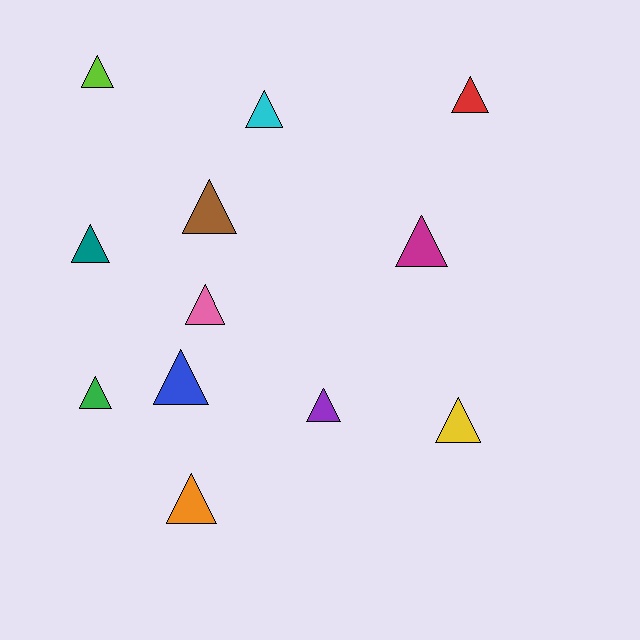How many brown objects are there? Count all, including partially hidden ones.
There is 1 brown object.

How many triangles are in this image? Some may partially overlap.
There are 12 triangles.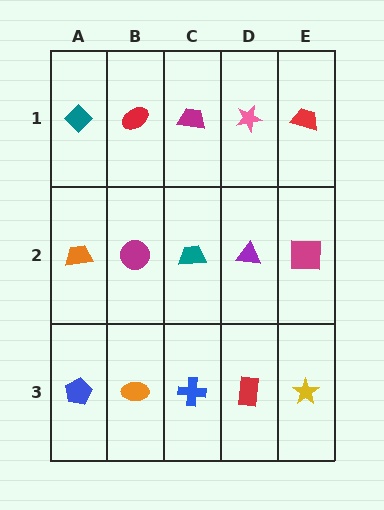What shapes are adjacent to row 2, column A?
A teal diamond (row 1, column A), a blue pentagon (row 3, column A), a magenta circle (row 2, column B).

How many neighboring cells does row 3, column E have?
2.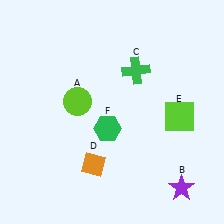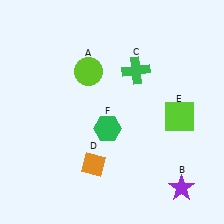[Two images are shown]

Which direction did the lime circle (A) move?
The lime circle (A) moved up.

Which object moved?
The lime circle (A) moved up.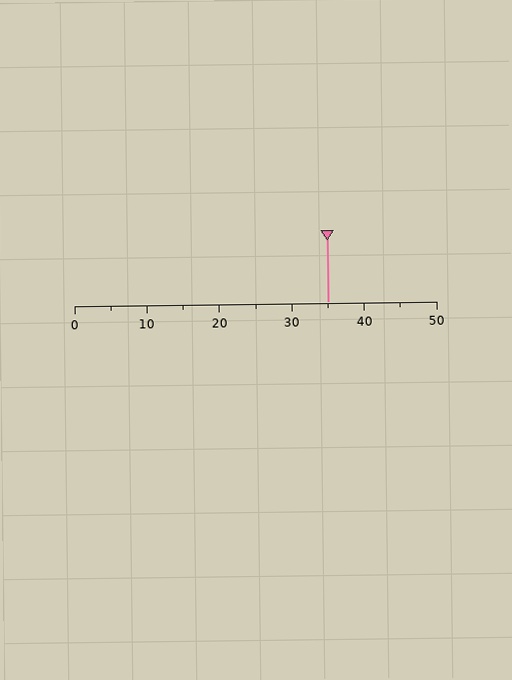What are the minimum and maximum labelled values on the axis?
The axis runs from 0 to 50.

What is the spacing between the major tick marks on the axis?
The major ticks are spaced 10 apart.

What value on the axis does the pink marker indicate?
The marker indicates approximately 35.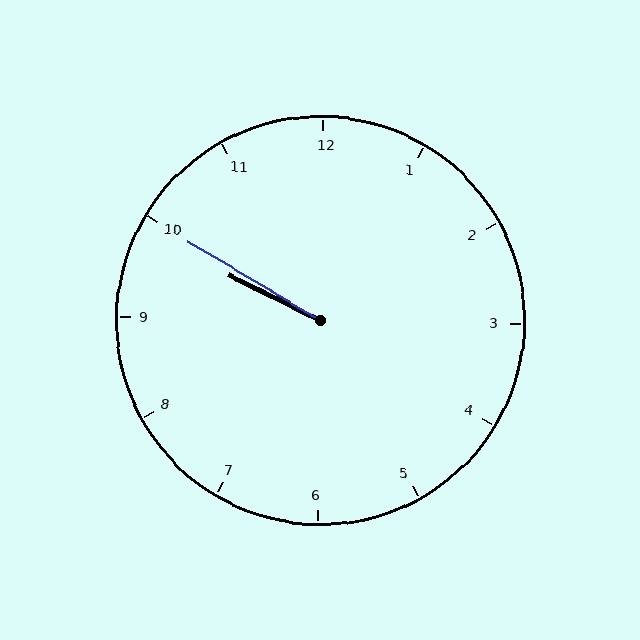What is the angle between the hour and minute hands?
Approximately 5 degrees.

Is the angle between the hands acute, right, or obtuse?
It is acute.